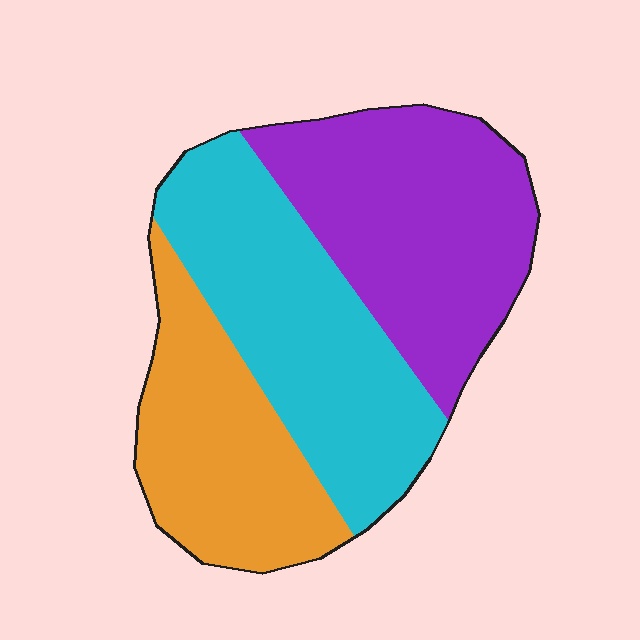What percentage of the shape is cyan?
Cyan takes up between a quarter and a half of the shape.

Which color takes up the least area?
Orange, at roughly 25%.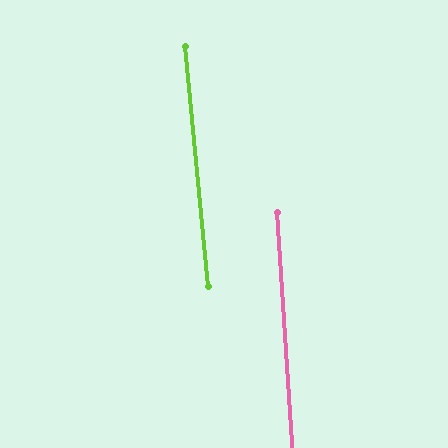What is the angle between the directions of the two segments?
Approximately 2 degrees.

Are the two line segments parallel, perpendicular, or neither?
Parallel — their directions differ by only 1.7°.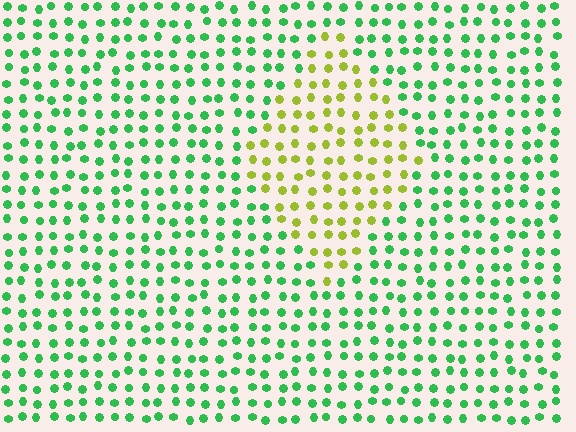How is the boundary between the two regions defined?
The boundary is defined purely by a slight shift in hue (about 58 degrees). Spacing, size, and orientation are identical on both sides.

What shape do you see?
I see a diamond.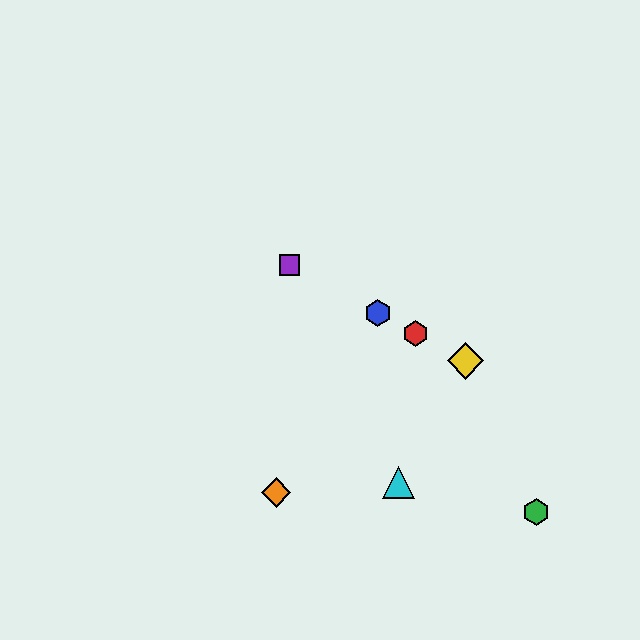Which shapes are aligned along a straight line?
The red hexagon, the blue hexagon, the yellow diamond, the purple square are aligned along a straight line.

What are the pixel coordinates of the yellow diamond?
The yellow diamond is at (466, 361).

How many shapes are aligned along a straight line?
4 shapes (the red hexagon, the blue hexagon, the yellow diamond, the purple square) are aligned along a straight line.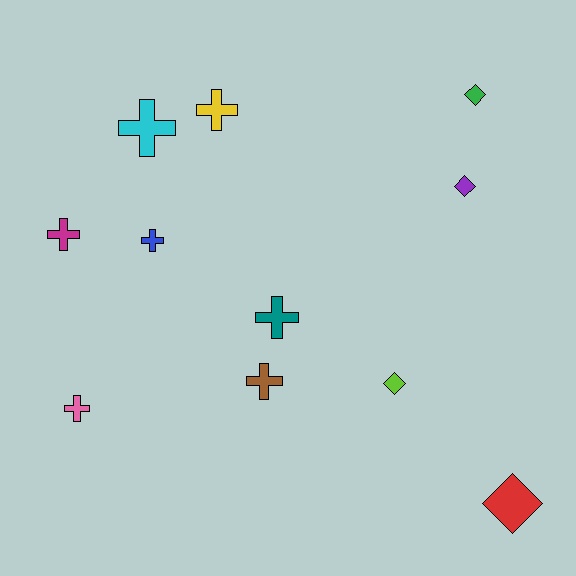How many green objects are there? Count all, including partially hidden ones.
There is 1 green object.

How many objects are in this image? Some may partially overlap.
There are 11 objects.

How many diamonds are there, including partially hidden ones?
There are 4 diamonds.